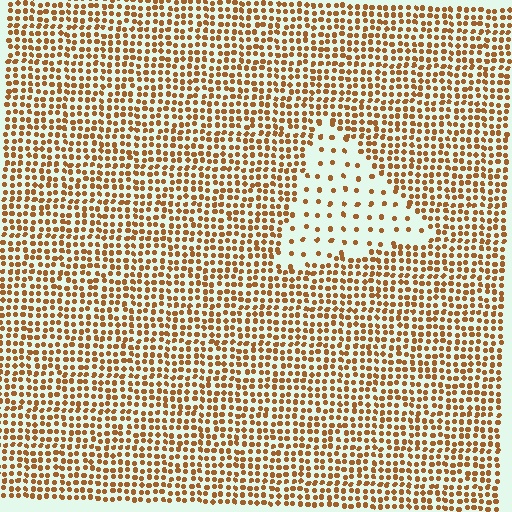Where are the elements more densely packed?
The elements are more densely packed outside the triangle boundary.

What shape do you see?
I see a triangle.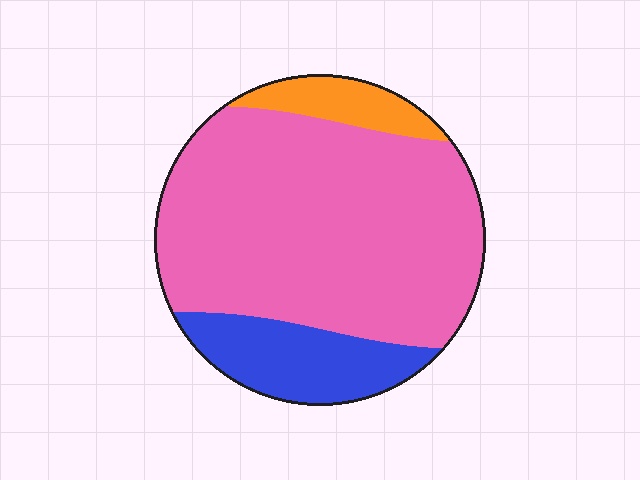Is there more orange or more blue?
Blue.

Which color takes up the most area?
Pink, at roughly 75%.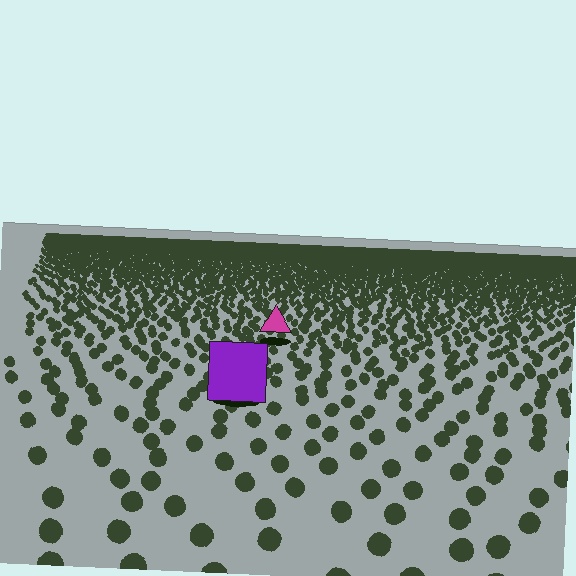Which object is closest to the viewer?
The purple square is closest. The texture marks near it are larger and more spread out.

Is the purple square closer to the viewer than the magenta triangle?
Yes. The purple square is closer — you can tell from the texture gradient: the ground texture is coarser near it.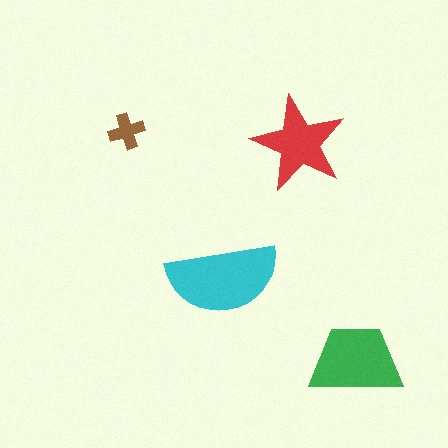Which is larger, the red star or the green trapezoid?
The green trapezoid.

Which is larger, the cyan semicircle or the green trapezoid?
The cyan semicircle.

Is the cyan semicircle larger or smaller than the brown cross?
Larger.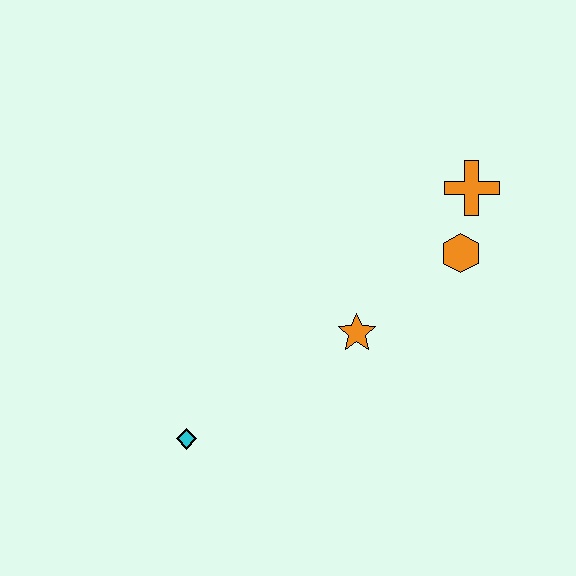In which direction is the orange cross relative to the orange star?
The orange cross is above the orange star.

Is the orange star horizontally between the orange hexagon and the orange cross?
No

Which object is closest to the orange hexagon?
The orange cross is closest to the orange hexagon.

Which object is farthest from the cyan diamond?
The orange cross is farthest from the cyan diamond.